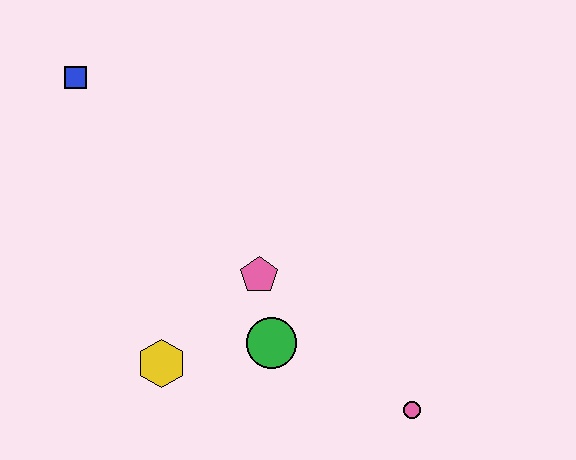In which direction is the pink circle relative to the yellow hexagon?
The pink circle is to the right of the yellow hexagon.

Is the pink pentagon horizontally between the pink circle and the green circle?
No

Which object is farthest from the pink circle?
The blue square is farthest from the pink circle.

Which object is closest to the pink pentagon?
The green circle is closest to the pink pentagon.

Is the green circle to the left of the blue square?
No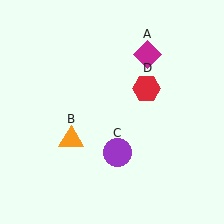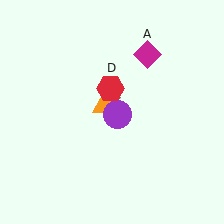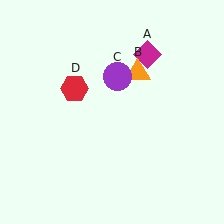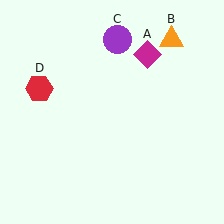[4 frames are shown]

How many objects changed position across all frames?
3 objects changed position: orange triangle (object B), purple circle (object C), red hexagon (object D).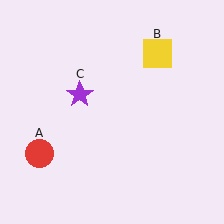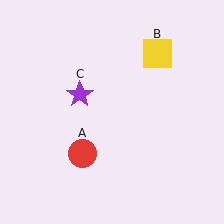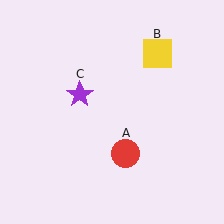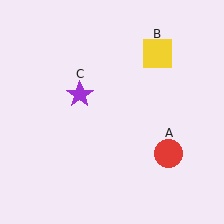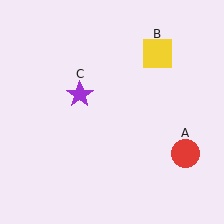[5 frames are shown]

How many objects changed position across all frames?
1 object changed position: red circle (object A).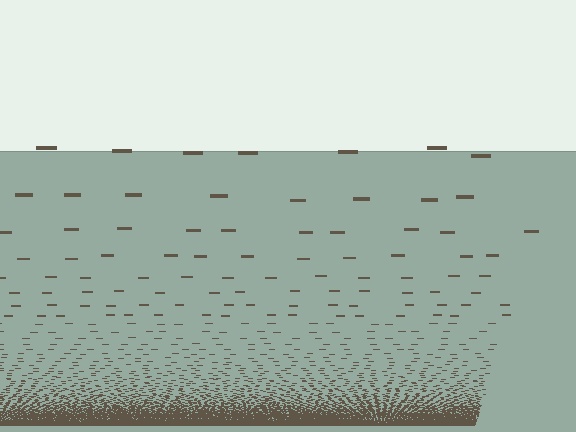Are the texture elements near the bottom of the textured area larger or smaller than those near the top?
Smaller. The gradient is inverted — elements near the bottom are smaller and denser.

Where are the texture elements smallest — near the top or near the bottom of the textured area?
Near the bottom.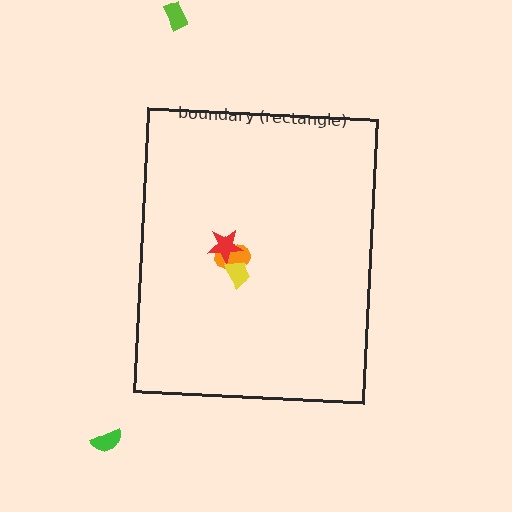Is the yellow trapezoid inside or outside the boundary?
Inside.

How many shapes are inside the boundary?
3 inside, 2 outside.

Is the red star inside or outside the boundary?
Inside.